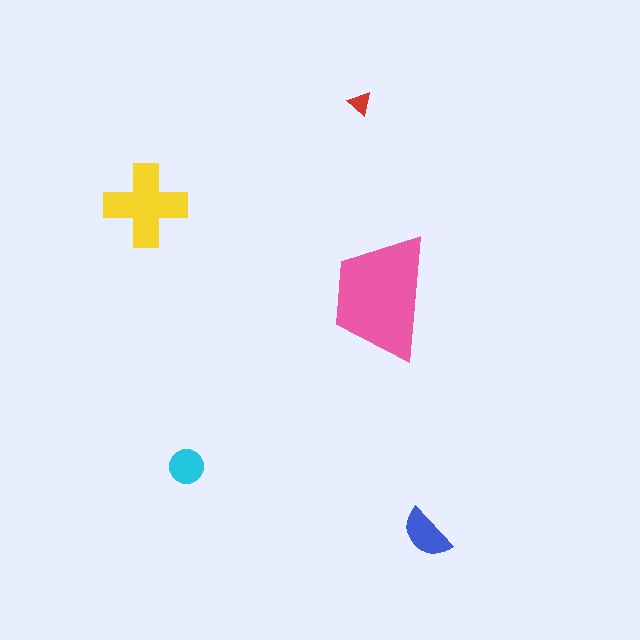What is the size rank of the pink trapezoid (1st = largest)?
1st.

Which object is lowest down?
The blue semicircle is bottommost.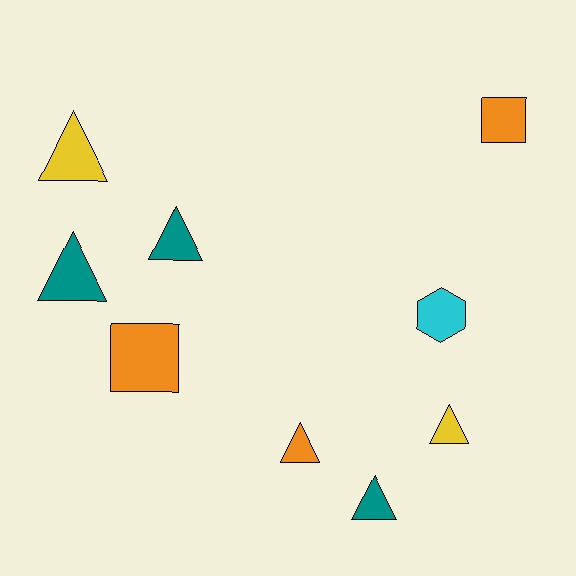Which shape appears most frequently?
Triangle, with 6 objects.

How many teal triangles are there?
There are 3 teal triangles.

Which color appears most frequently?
Teal, with 3 objects.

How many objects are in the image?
There are 9 objects.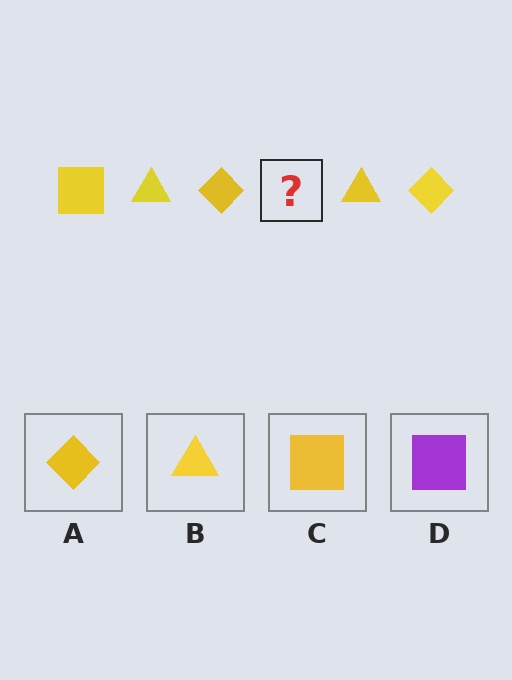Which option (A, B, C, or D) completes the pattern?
C.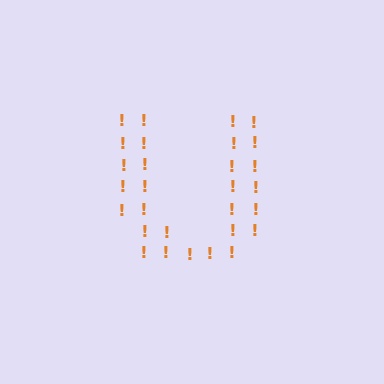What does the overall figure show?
The overall figure shows the letter U.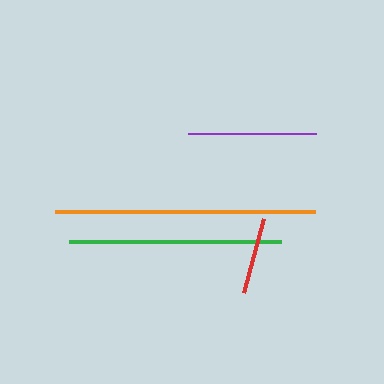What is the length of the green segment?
The green segment is approximately 212 pixels long.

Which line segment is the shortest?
The red line is the shortest at approximately 77 pixels.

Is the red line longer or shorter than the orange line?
The orange line is longer than the red line.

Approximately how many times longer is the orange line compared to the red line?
The orange line is approximately 3.4 times the length of the red line.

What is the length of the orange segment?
The orange segment is approximately 260 pixels long.